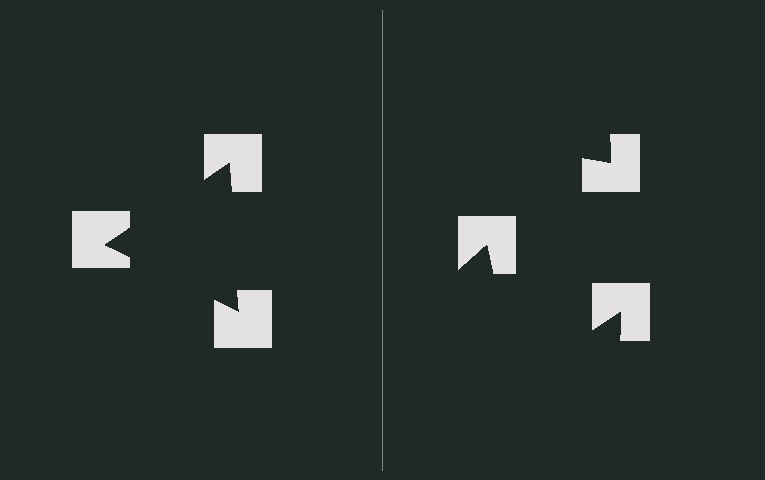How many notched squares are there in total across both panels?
6 — 3 on each side.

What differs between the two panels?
The notched squares are positioned identically on both sides; only the wedge orientations differ. On the left they align to a triangle; on the right they are misaligned.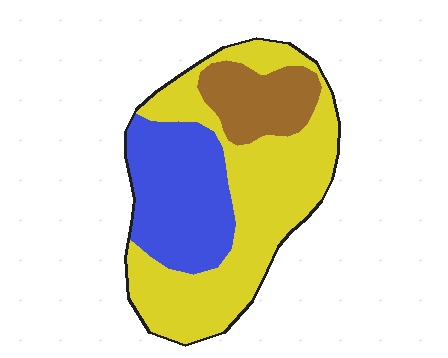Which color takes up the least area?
Brown, at roughly 15%.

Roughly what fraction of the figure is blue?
Blue covers roughly 30% of the figure.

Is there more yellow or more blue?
Yellow.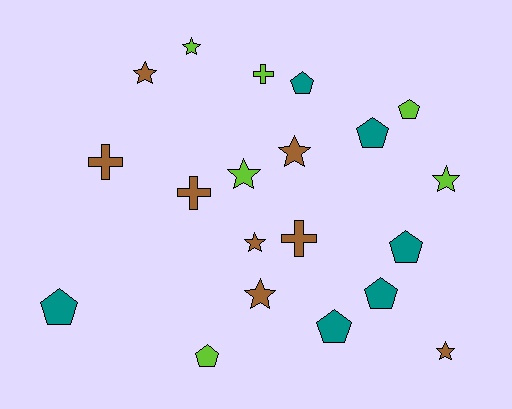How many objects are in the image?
There are 20 objects.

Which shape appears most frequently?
Pentagon, with 8 objects.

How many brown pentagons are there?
There are no brown pentagons.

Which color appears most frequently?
Brown, with 8 objects.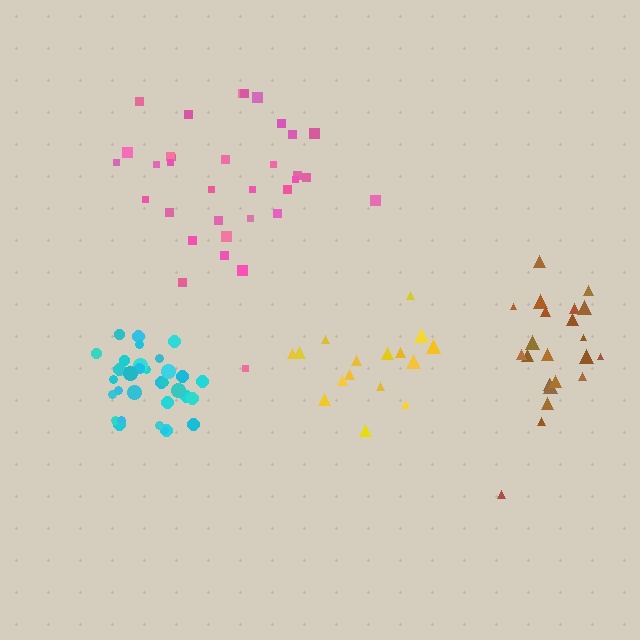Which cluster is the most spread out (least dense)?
Pink.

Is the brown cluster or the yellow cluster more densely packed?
Yellow.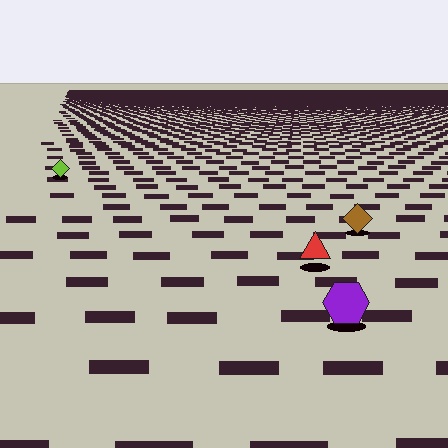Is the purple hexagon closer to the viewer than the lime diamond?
Yes. The purple hexagon is closer — you can tell from the texture gradient: the ground texture is coarser near it.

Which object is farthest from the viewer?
The lime diamond is farthest from the viewer. It appears smaller and the ground texture around it is denser.